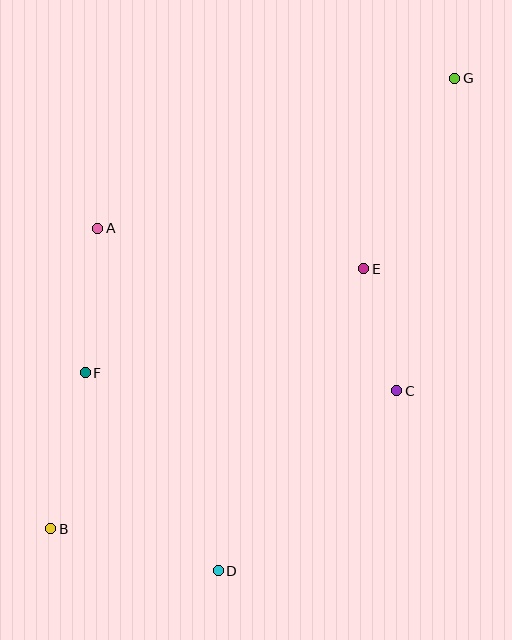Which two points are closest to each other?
Points C and E are closest to each other.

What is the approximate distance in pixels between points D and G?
The distance between D and G is approximately 546 pixels.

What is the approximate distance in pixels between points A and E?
The distance between A and E is approximately 269 pixels.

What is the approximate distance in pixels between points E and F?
The distance between E and F is approximately 297 pixels.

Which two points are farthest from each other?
Points B and G are farthest from each other.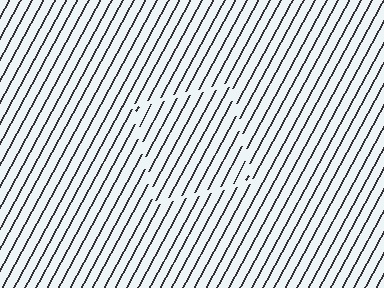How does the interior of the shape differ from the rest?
The interior of the shape contains the same grating, shifted by half a period — the contour is defined by the phase discontinuity where line-ends from the inner and outer gratings abut.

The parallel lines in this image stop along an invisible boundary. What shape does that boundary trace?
An illusory square. The interior of the shape contains the same grating, shifted by half a period — the contour is defined by the phase discontinuity where line-ends from the inner and outer gratings abut.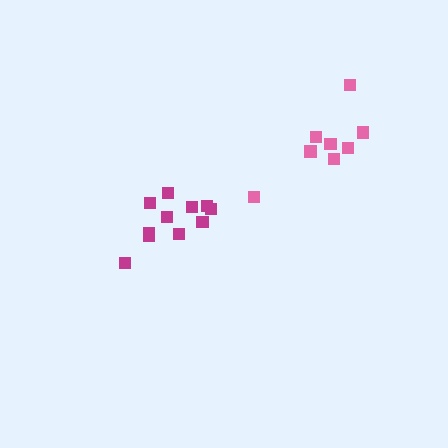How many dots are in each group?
Group 1: 11 dots, Group 2: 8 dots (19 total).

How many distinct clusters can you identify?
There are 2 distinct clusters.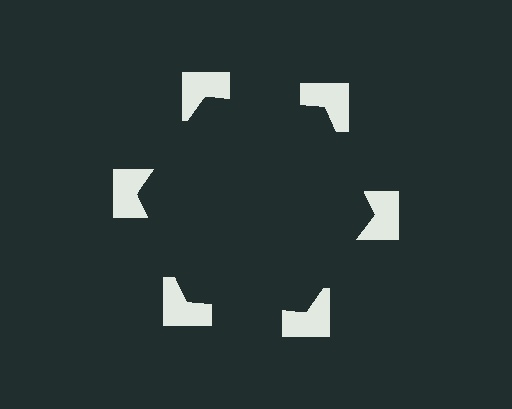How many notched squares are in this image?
There are 6 — one at each vertex of the illusory hexagon.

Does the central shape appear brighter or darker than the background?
It typically appears slightly darker than the background, even though no actual brightness change is drawn.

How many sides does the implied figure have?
6 sides.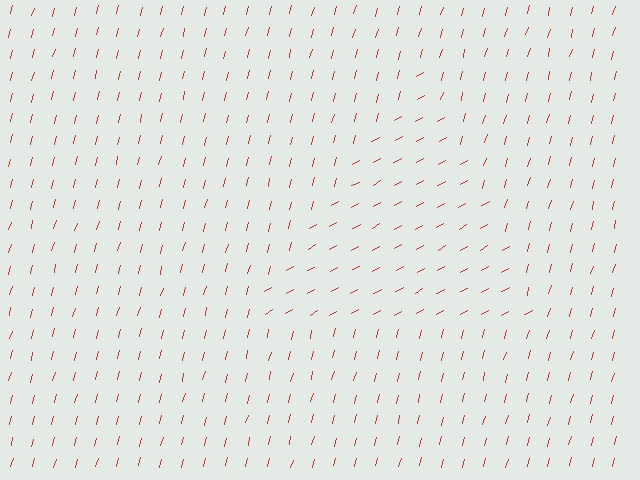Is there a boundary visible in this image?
Yes, there is a texture boundary formed by a change in line orientation.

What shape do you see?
I see a triangle.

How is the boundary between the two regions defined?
The boundary is defined purely by a change in line orientation (approximately 45 degrees difference). All lines are the same color and thickness.